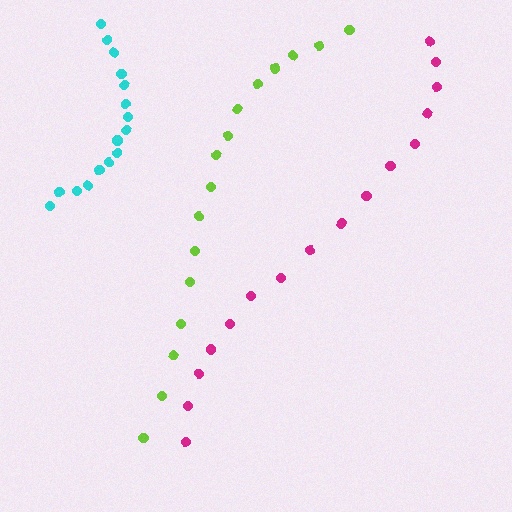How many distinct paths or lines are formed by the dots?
There are 3 distinct paths.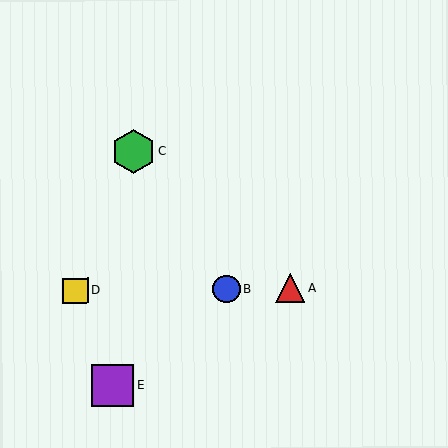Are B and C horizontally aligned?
No, B is at y≈289 and C is at y≈151.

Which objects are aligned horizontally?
Objects A, B, D are aligned horizontally.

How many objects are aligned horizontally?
3 objects (A, B, D) are aligned horizontally.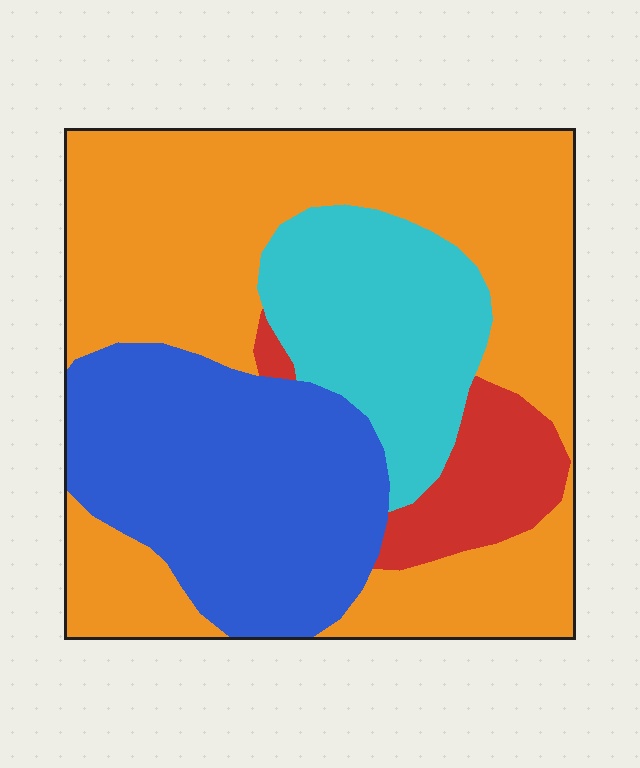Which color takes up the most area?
Orange, at roughly 50%.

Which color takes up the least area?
Red, at roughly 10%.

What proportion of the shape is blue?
Blue takes up about one quarter (1/4) of the shape.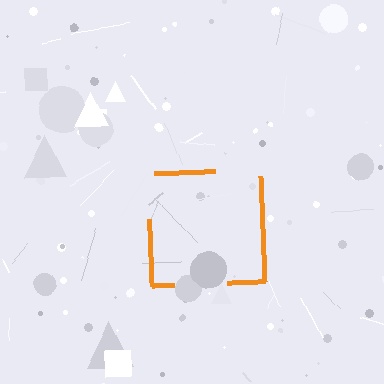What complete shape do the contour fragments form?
The contour fragments form a square.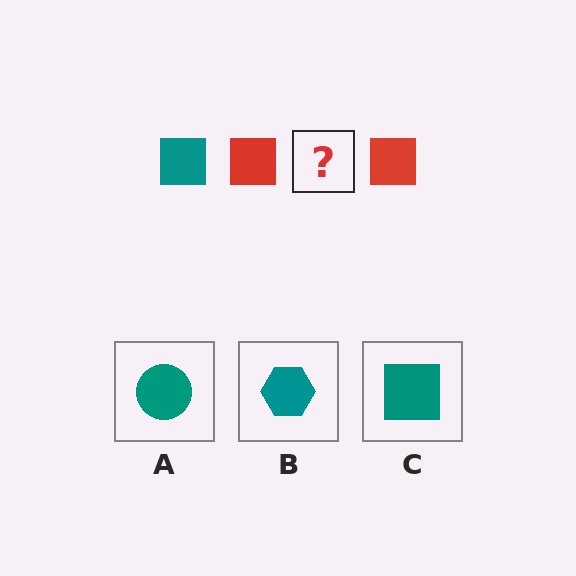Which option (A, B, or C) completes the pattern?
C.